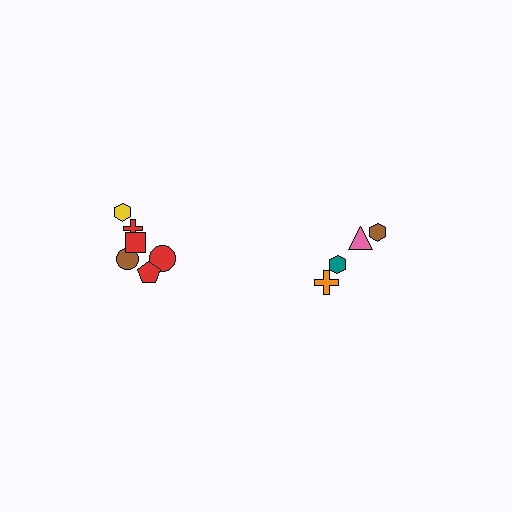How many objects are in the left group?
There are 6 objects.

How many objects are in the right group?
There are 4 objects.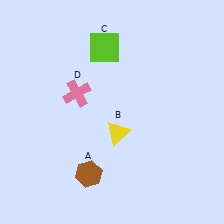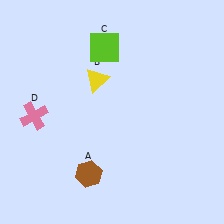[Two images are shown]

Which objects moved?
The objects that moved are: the yellow triangle (B), the pink cross (D).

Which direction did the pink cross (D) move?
The pink cross (D) moved left.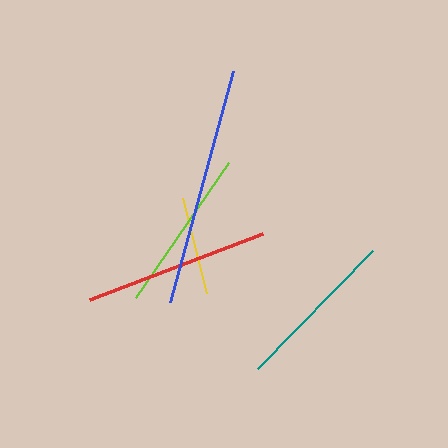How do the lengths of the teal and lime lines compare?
The teal and lime lines are approximately the same length.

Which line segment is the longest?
The blue line is the longest at approximately 240 pixels.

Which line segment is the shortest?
The yellow line is the shortest at approximately 98 pixels.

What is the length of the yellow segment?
The yellow segment is approximately 98 pixels long.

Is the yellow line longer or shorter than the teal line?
The teal line is longer than the yellow line.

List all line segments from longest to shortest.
From longest to shortest: blue, red, teal, lime, yellow.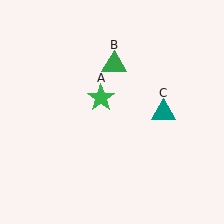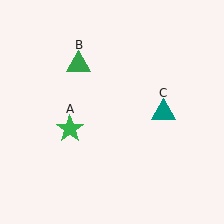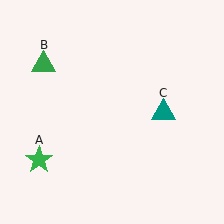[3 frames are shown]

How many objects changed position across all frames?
2 objects changed position: green star (object A), green triangle (object B).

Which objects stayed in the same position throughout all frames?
Teal triangle (object C) remained stationary.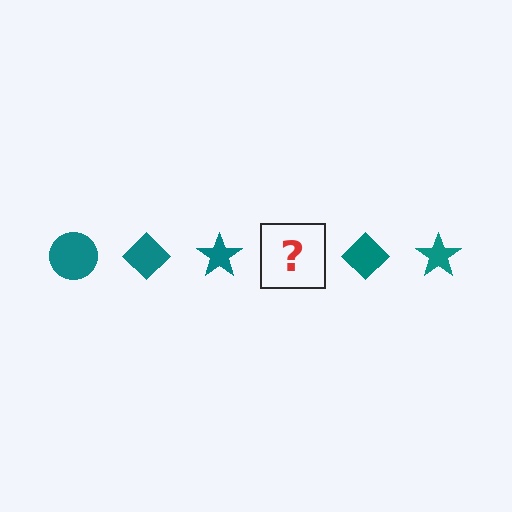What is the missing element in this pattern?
The missing element is a teal circle.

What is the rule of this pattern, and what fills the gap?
The rule is that the pattern cycles through circle, diamond, star shapes in teal. The gap should be filled with a teal circle.